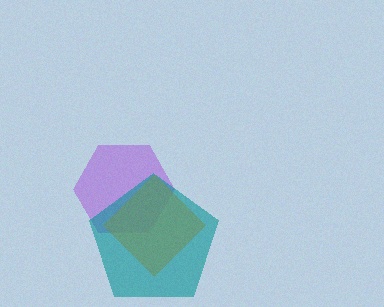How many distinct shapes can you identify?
There are 3 distinct shapes: a purple hexagon, an orange diamond, a teal pentagon.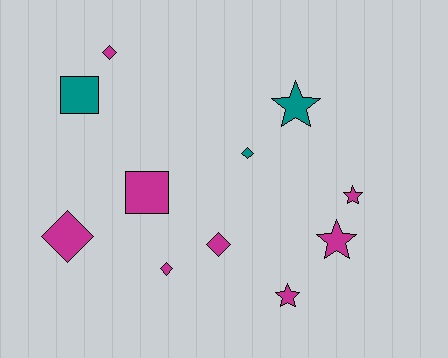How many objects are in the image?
There are 11 objects.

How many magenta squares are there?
There is 1 magenta square.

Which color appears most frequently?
Magenta, with 8 objects.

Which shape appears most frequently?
Diamond, with 5 objects.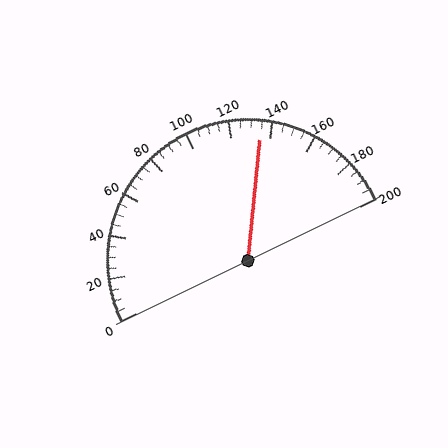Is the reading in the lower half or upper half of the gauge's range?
The reading is in the upper half of the range (0 to 200).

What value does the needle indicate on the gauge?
The needle indicates approximately 135.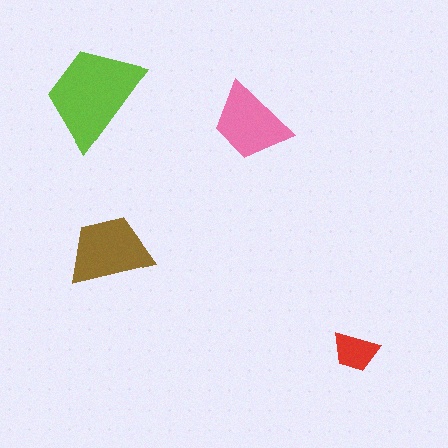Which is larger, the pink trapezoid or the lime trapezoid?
The lime one.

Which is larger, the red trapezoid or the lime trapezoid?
The lime one.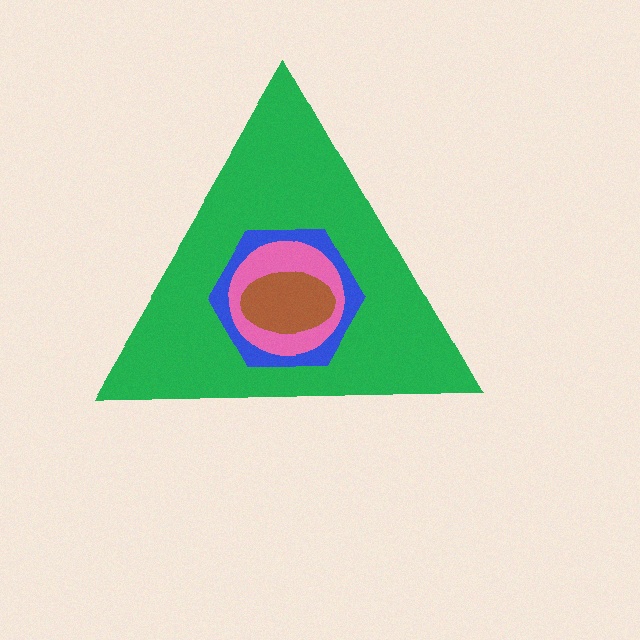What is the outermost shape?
The green triangle.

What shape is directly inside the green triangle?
The blue hexagon.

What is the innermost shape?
The brown ellipse.